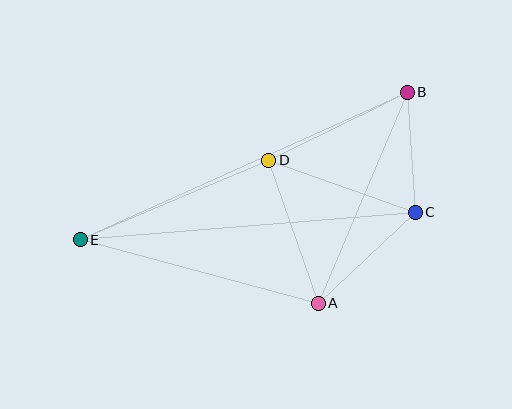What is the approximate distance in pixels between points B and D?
The distance between B and D is approximately 154 pixels.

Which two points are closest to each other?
Points B and C are closest to each other.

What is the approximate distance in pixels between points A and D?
The distance between A and D is approximately 151 pixels.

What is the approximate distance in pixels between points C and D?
The distance between C and D is approximately 155 pixels.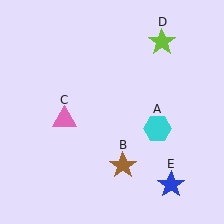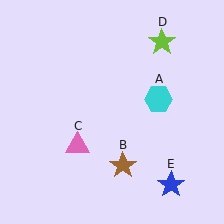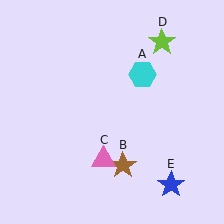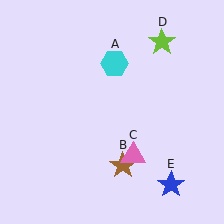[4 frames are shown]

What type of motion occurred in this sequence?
The cyan hexagon (object A), pink triangle (object C) rotated counterclockwise around the center of the scene.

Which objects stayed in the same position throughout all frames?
Brown star (object B) and lime star (object D) and blue star (object E) remained stationary.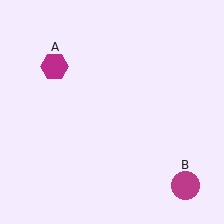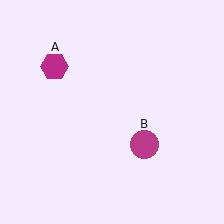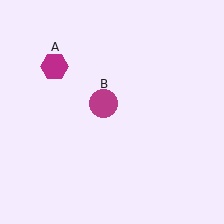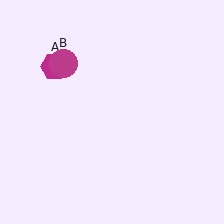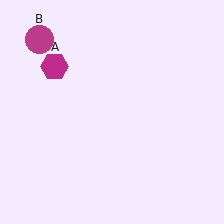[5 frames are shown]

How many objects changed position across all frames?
1 object changed position: magenta circle (object B).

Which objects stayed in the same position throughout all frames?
Magenta hexagon (object A) remained stationary.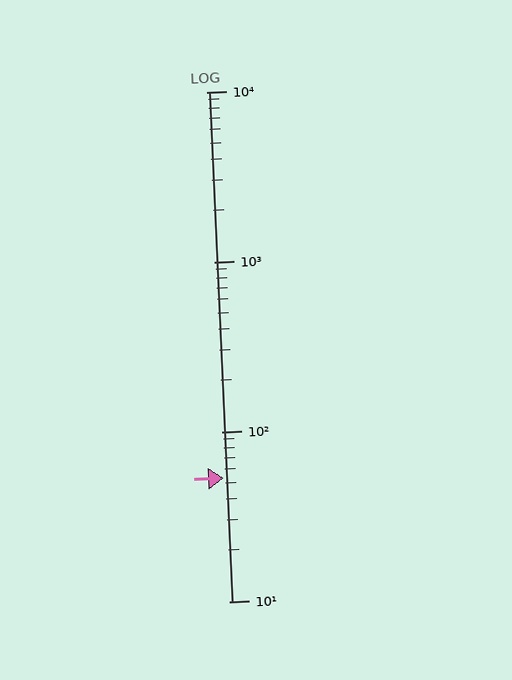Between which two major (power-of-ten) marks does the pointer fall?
The pointer is between 10 and 100.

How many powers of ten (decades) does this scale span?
The scale spans 3 decades, from 10 to 10000.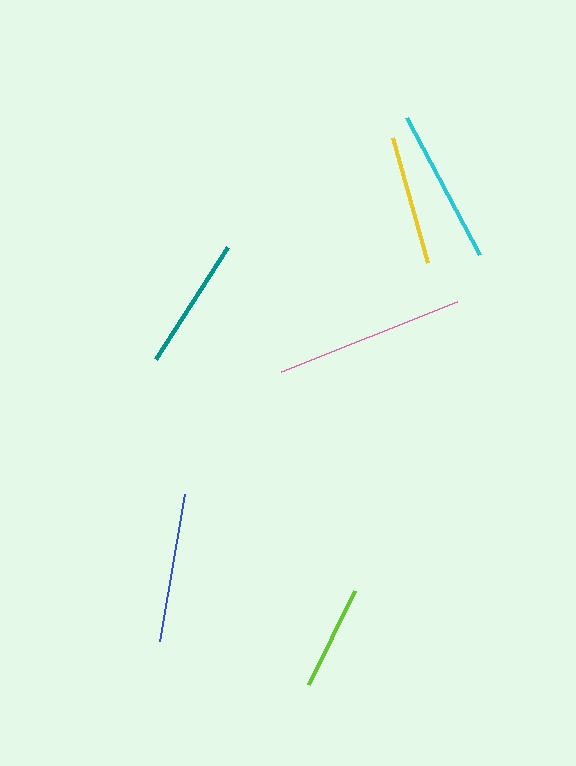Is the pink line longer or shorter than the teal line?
The pink line is longer than the teal line.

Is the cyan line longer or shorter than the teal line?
The cyan line is longer than the teal line.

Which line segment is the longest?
The pink line is the longest at approximately 190 pixels.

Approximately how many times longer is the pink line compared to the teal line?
The pink line is approximately 1.4 times the length of the teal line.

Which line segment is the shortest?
The lime line is the shortest at approximately 105 pixels.